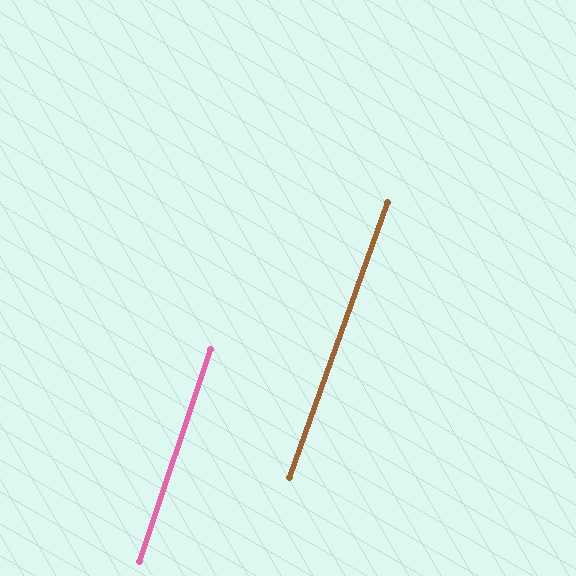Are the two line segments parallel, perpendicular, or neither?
Parallel — their directions differ by only 1.1°.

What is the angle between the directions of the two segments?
Approximately 1 degree.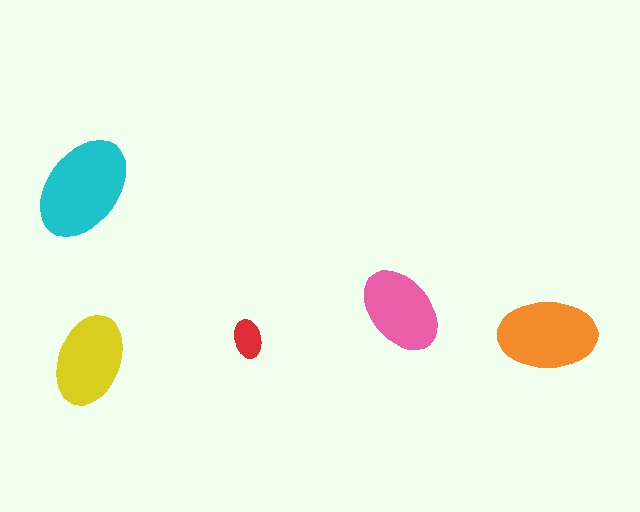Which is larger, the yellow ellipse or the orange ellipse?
The orange one.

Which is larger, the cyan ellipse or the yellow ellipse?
The cyan one.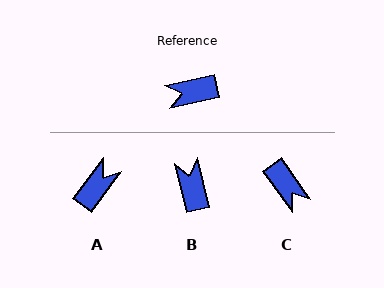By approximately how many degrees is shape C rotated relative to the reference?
Approximately 113 degrees counter-clockwise.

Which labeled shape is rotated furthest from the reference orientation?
A, about 139 degrees away.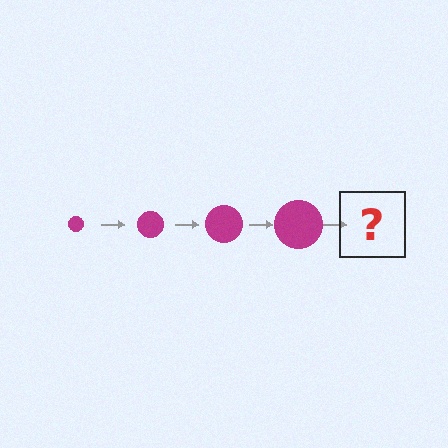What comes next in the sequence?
The next element should be a magenta circle, larger than the previous one.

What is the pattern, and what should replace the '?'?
The pattern is that the circle gets progressively larger each step. The '?' should be a magenta circle, larger than the previous one.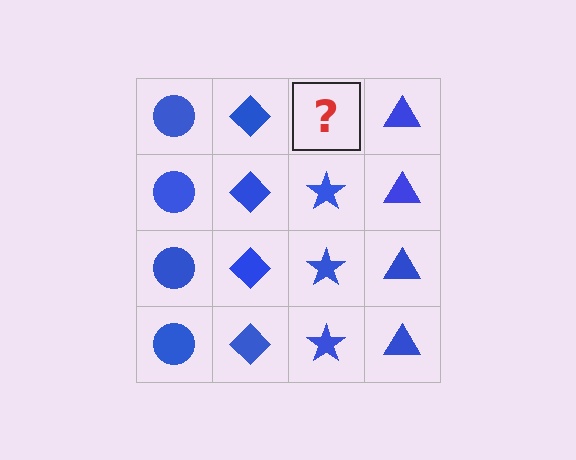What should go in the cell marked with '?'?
The missing cell should contain a blue star.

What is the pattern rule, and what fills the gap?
The rule is that each column has a consistent shape. The gap should be filled with a blue star.